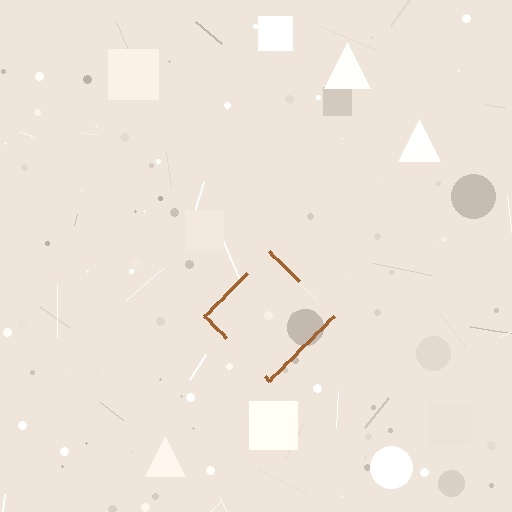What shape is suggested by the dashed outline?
The dashed outline suggests a diamond.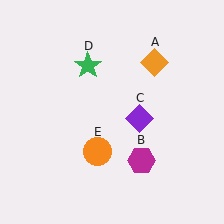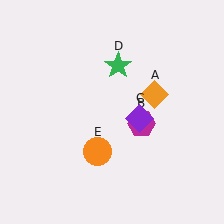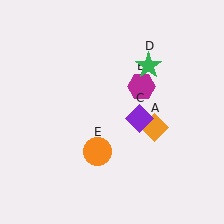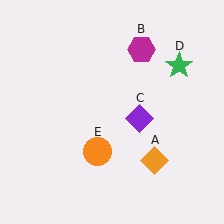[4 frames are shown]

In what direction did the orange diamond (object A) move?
The orange diamond (object A) moved down.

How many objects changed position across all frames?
3 objects changed position: orange diamond (object A), magenta hexagon (object B), green star (object D).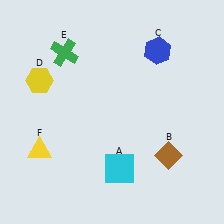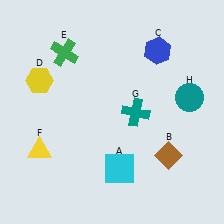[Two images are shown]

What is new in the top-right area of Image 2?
A teal circle (H) was added in the top-right area of Image 2.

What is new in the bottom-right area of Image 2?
A teal cross (G) was added in the bottom-right area of Image 2.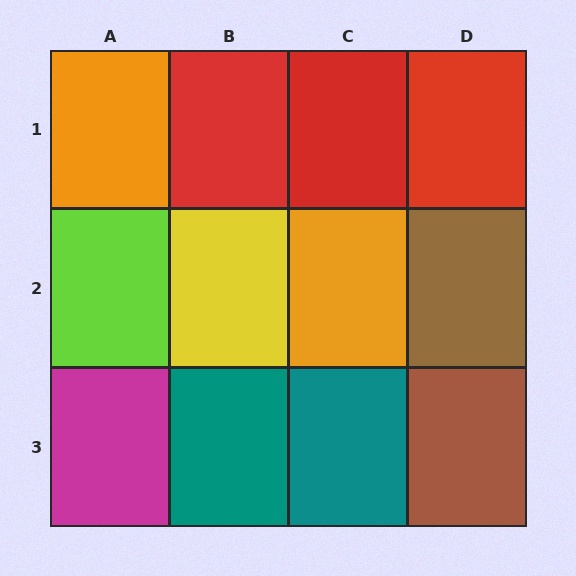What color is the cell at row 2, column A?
Lime.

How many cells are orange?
2 cells are orange.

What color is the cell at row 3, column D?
Brown.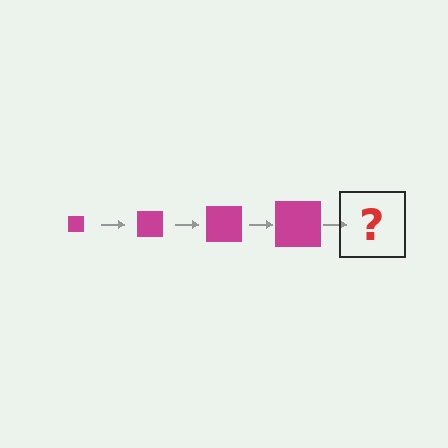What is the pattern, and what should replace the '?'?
The pattern is that the square gets progressively larger each step. The '?' should be a magenta square, larger than the previous one.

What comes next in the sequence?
The next element should be a magenta square, larger than the previous one.